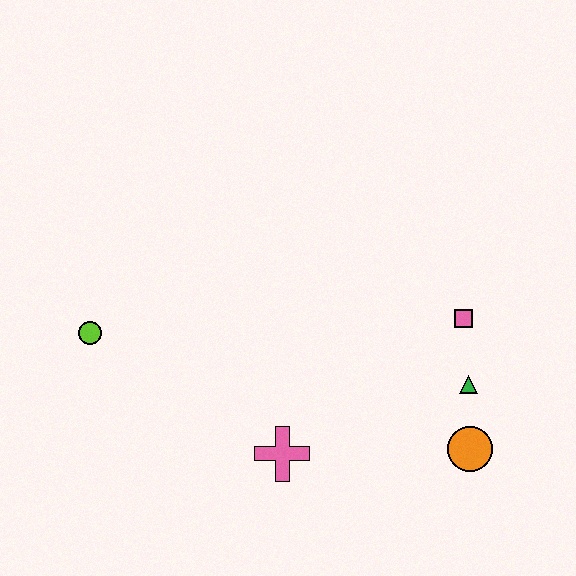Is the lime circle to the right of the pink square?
No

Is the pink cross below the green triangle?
Yes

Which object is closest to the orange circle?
The green triangle is closest to the orange circle.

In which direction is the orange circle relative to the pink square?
The orange circle is below the pink square.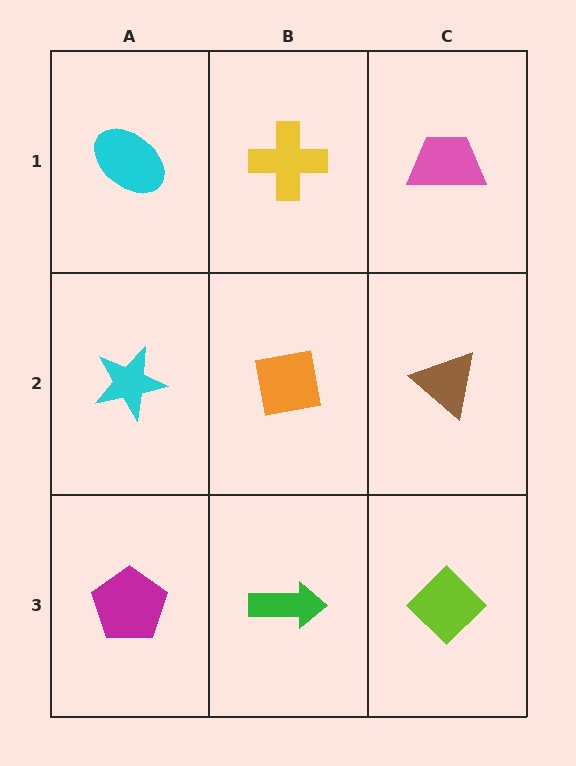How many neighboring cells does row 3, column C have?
2.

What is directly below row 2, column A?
A magenta pentagon.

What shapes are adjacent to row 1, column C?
A brown triangle (row 2, column C), a yellow cross (row 1, column B).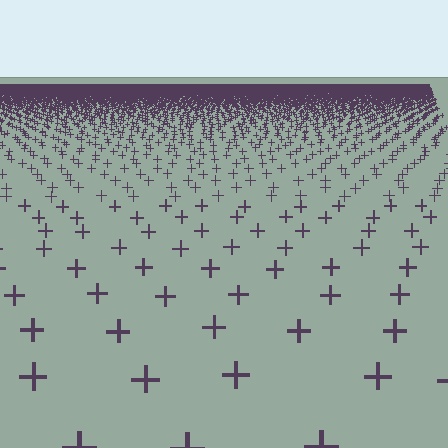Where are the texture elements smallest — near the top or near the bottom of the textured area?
Near the top.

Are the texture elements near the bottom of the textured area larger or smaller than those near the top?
Larger. Near the bottom, elements are closer to the viewer and appear at a bigger on-screen size.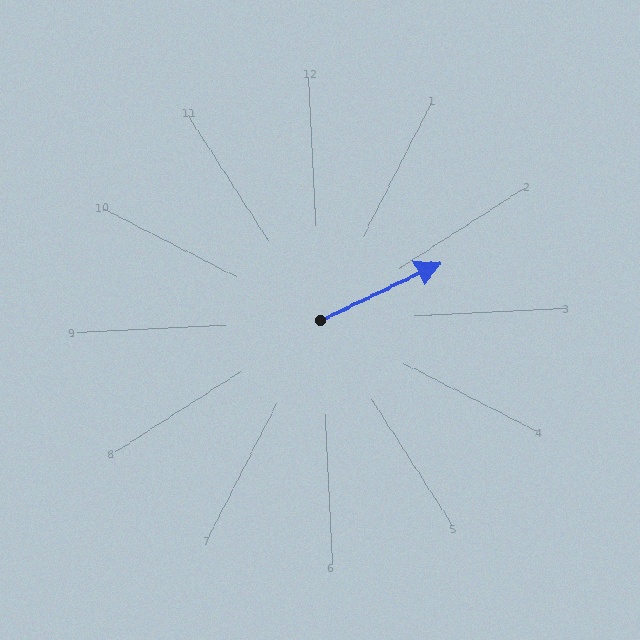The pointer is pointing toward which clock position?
Roughly 2 o'clock.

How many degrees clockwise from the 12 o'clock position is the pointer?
Approximately 67 degrees.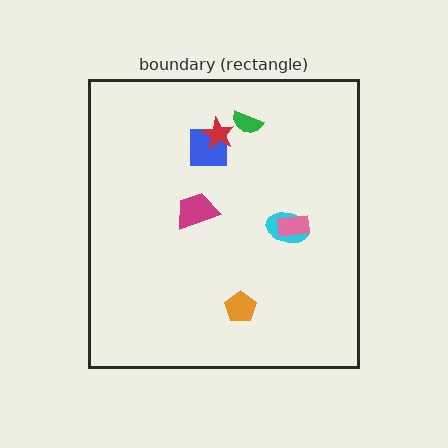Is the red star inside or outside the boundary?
Inside.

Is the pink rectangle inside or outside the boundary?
Inside.